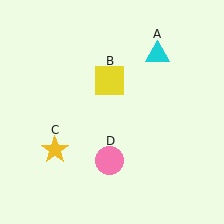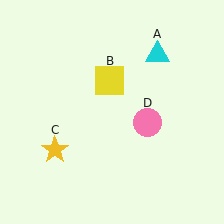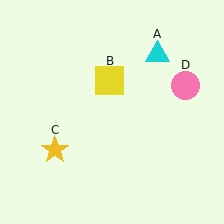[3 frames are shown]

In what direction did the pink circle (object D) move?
The pink circle (object D) moved up and to the right.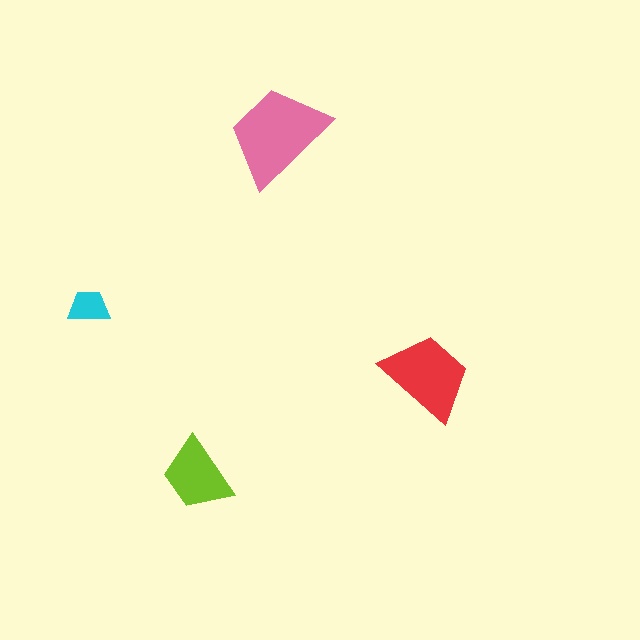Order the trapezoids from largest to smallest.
the pink one, the red one, the lime one, the cyan one.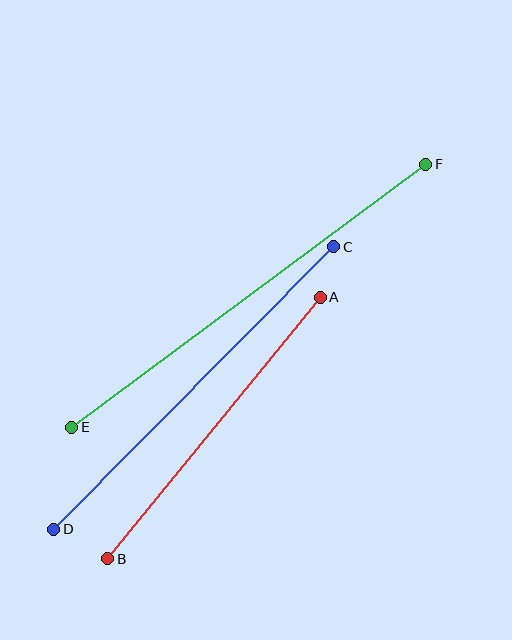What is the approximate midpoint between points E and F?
The midpoint is at approximately (249, 296) pixels.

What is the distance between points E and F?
The distance is approximately 441 pixels.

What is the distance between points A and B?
The distance is approximately 337 pixels.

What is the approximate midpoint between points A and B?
The midpoint is at approximately (214, 428) pixels.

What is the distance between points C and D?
The distance is approximately 398 pixels.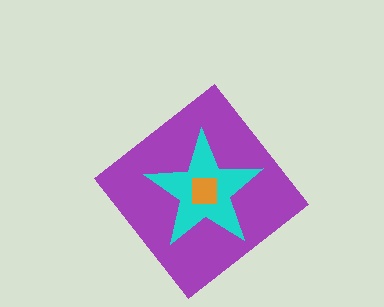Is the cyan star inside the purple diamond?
Yes.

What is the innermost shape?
The orange square.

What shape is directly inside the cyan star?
The orange square.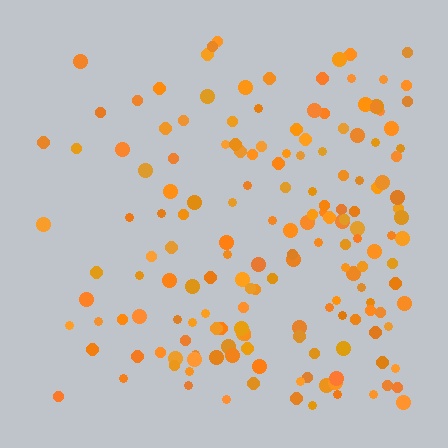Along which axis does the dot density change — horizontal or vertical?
Horizontal.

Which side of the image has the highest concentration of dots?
The right.